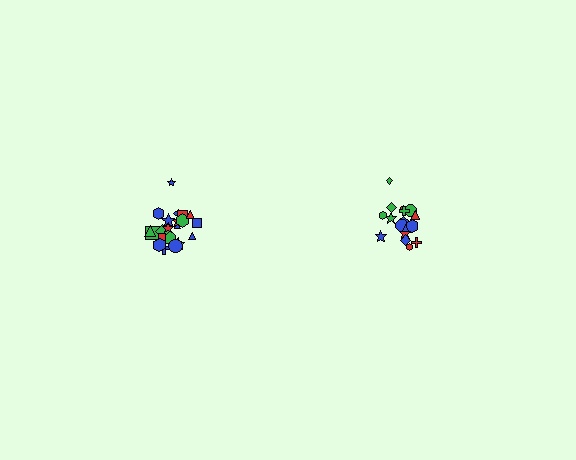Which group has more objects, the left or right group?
The left group.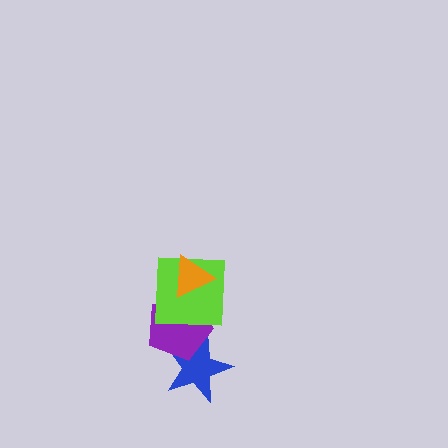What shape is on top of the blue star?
The purple pentagon is on top of the blue star.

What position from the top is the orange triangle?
The orange triangle is 1st from the top.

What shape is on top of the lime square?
The orange triangle is on top of the lime square.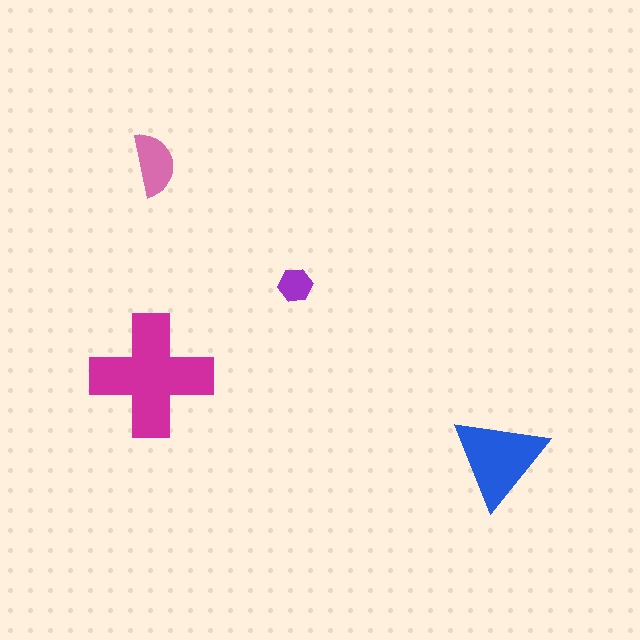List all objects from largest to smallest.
The magenta cross, the blue triangle, the pink semicircle, the purple hexagon.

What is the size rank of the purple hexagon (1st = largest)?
4th.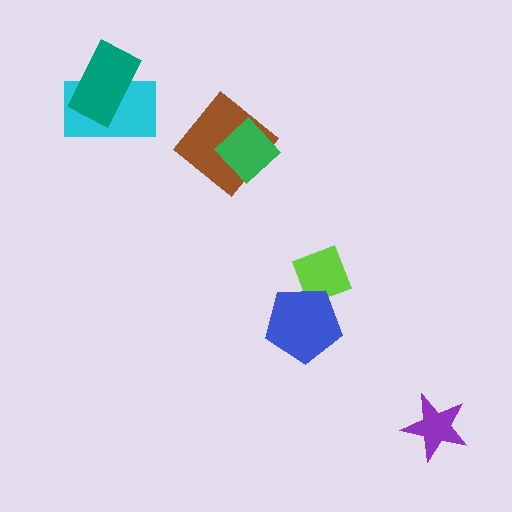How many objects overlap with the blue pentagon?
1 object overlaps with the blue pentagon.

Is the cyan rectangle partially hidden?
Yes, it is partially covered by another shape.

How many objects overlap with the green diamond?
1 object overlaps with the green diamond.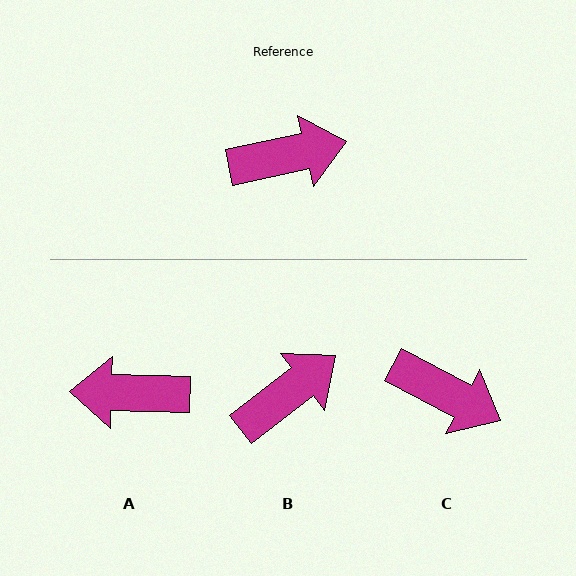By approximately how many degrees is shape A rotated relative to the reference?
Approximately 166 degrees counter-clockwise.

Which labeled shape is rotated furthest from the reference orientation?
A, about 166 degrees away.